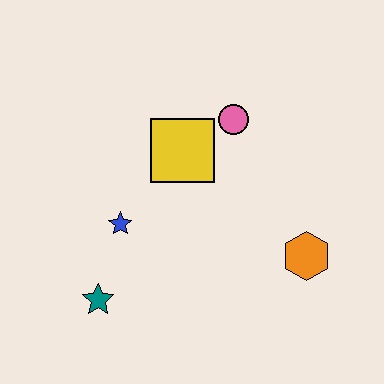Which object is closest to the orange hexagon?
The pink circle is closest to the orange hexagon.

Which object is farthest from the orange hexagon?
The teal star is farthest from the orange hexagon.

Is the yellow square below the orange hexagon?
No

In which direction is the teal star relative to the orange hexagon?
The teal star is to the left of the orange hexagon.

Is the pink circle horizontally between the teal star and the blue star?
No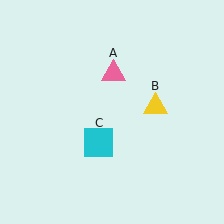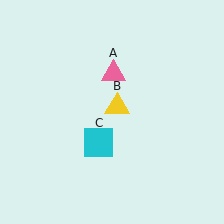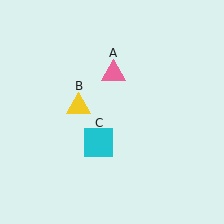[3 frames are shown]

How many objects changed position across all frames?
1 object changed position: yellow triangle (object B).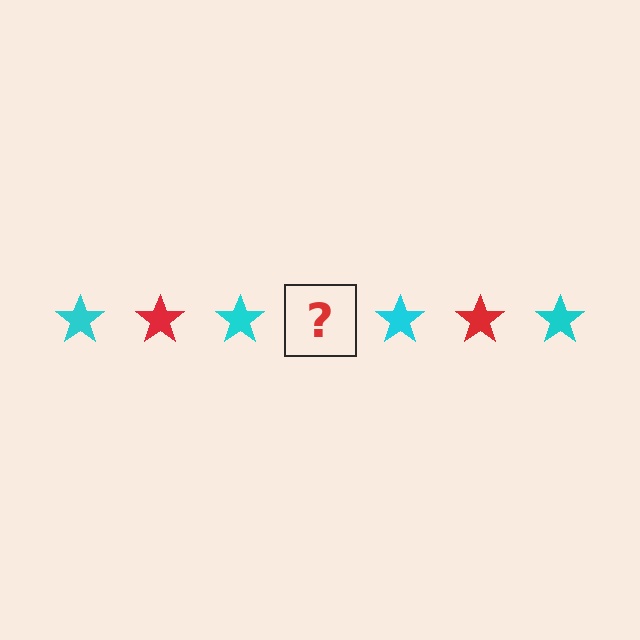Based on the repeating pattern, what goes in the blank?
The blank should be a red star.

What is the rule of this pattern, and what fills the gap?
The rule is that the pattern cycles through cyan, red stars. The gap should be filled with a red star.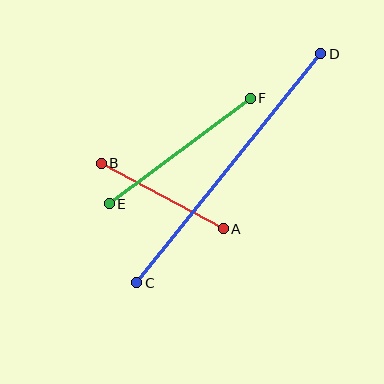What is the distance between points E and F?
The distance is approximately 176 pixels.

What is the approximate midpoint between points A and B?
The midpoint is at approximately (162, 196) pixels.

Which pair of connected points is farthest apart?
Points C and D are farthest apart.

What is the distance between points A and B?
The distance is approximately 138 pixels.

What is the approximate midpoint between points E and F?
The midpoint is at approximately (180, 151) pixels.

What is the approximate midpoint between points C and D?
The midpoint is at approximately (229, 168) pixels.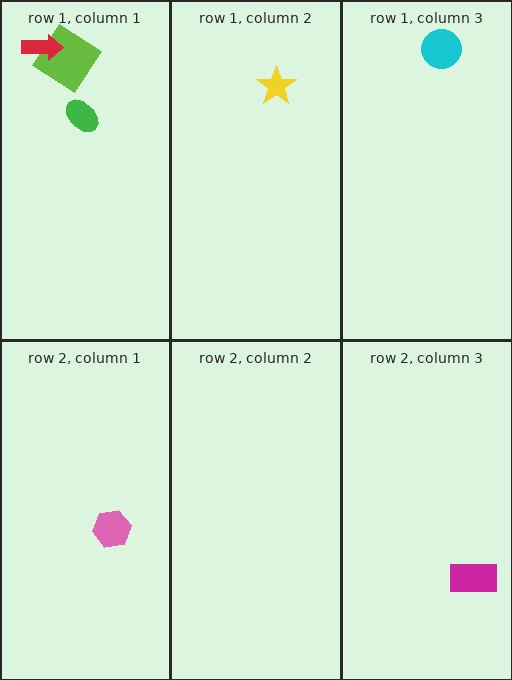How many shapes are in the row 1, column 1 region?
3.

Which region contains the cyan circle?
The row 1, column 3 region.